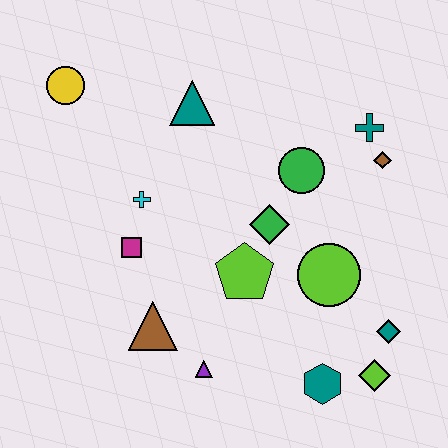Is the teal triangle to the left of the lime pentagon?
Yes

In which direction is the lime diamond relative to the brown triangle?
The lime diamond is to the right of the brown triangle.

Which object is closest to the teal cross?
The brown diamond is closest to the teal cross.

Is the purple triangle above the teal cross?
No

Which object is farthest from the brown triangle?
The teal cross is farthest from the brown triangle.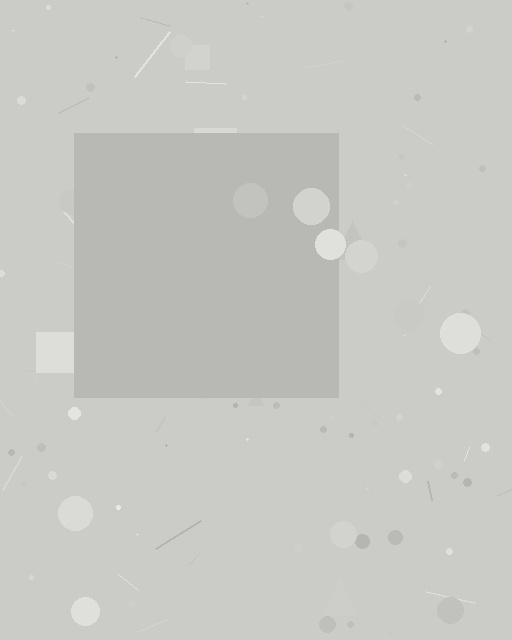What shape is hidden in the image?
A square is hidden in the image.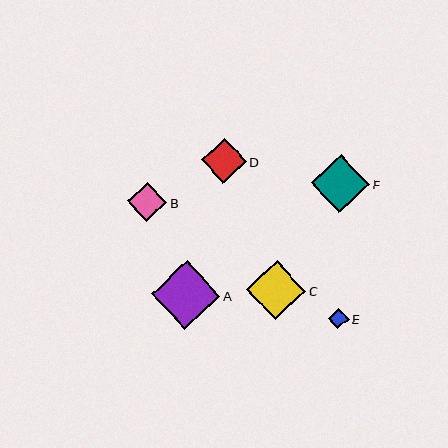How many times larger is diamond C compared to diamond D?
Diamond C is approximately 1.3 times the size of diamond D.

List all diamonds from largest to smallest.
From largest to smallest: A, C, F, D, B, E.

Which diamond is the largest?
Diamond A is the largest with a size of approximately 68 pixels.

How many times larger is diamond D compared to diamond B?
Diamond D is approximately 1.2 times the size of diamond B.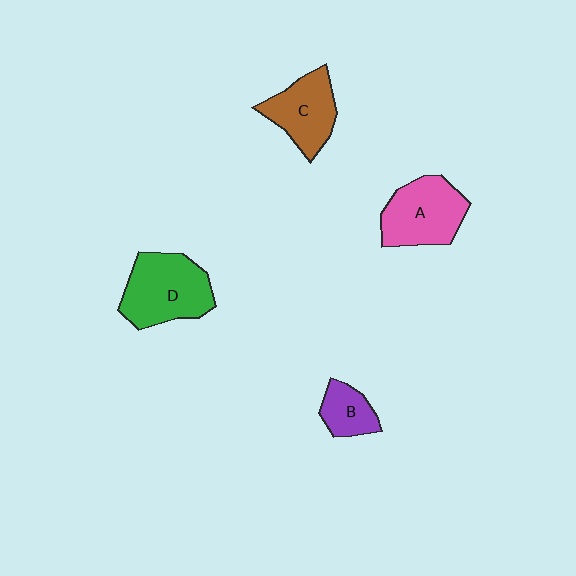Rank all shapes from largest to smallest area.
From largest to smallest: D (green), A (pink), C (brown), B (purple).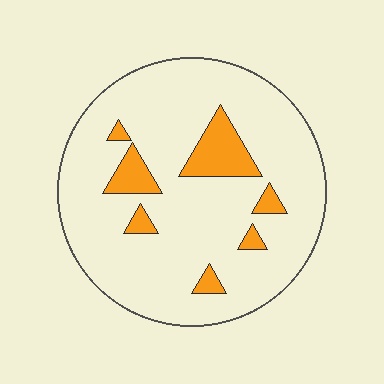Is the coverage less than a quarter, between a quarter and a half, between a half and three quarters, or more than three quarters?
Less than a quarter.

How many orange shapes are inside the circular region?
7.